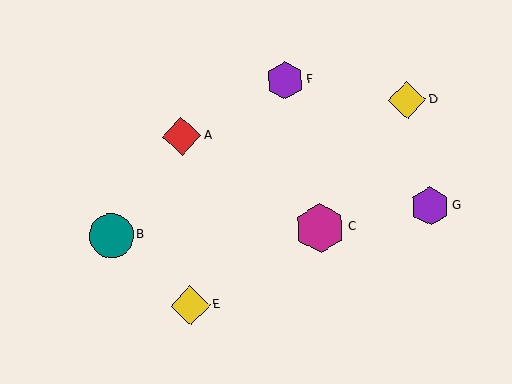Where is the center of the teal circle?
The center of the teal circle is at (111, 236).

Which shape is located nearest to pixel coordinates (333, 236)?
The magenta hexagon (labeled C) at (320, 228) is nearest to that location.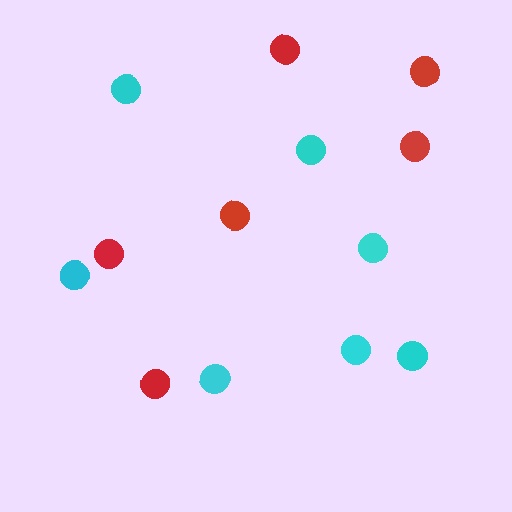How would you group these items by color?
There are 2 groups: one group of red circles (6) and one group of cyan circles (7).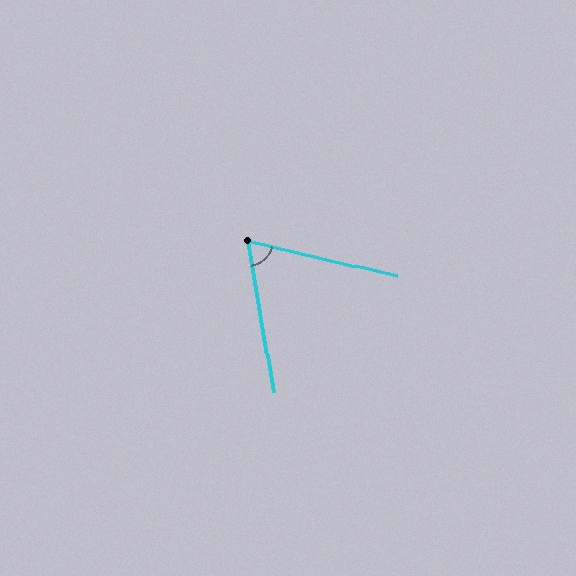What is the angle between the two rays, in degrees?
Approximately 67 degrees.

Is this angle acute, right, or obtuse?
It is acute.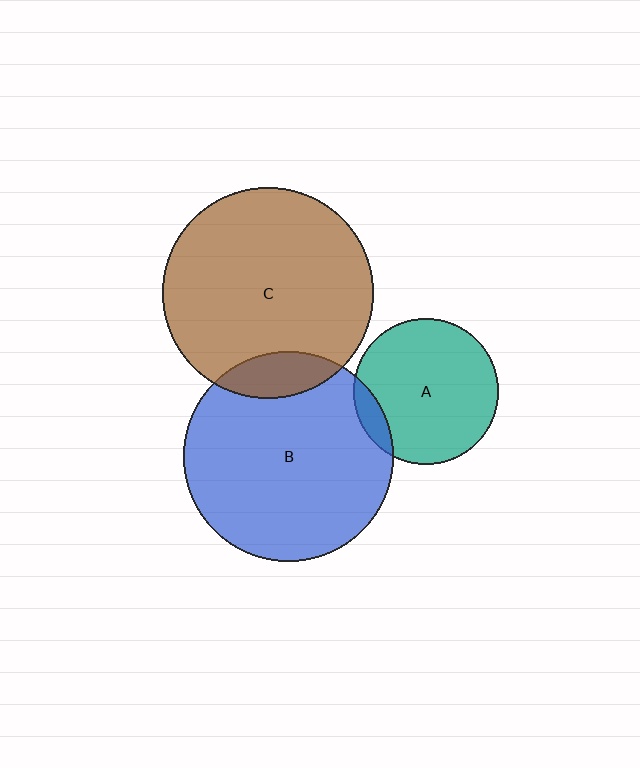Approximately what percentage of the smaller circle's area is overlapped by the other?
Approximately 10%.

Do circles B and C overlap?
Yes.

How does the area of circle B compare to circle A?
Approximately 2.1 times.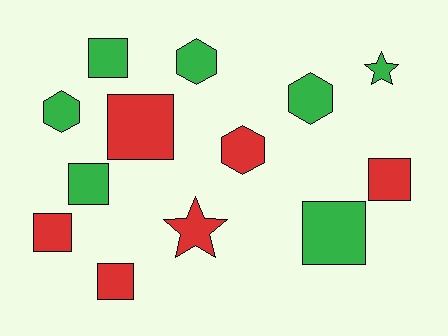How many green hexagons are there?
There are 3 green hexagons.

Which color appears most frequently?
Green, with 7 objects.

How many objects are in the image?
There are 13 objects.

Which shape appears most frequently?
Square, with 7 objects.